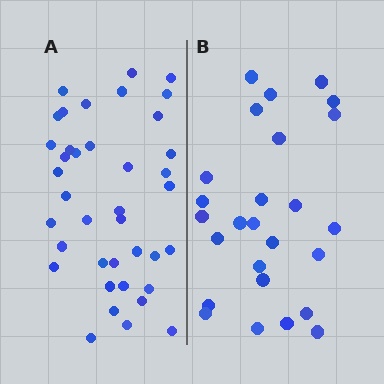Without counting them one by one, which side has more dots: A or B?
Region A (the left region) has more dots.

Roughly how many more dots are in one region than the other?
Region A has approximately 15 more dots than region B.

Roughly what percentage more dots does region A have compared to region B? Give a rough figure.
About 50% more.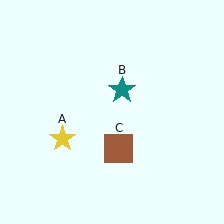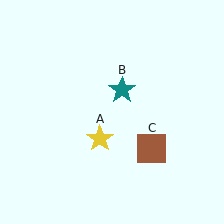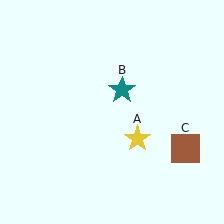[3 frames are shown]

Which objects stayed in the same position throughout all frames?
Teal star (object B) remained stationary.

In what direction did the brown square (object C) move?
The brown square (object C) moved right.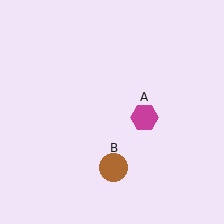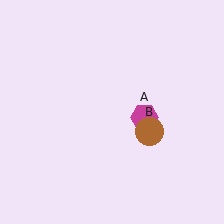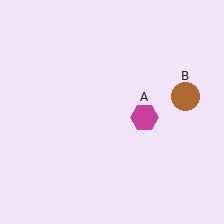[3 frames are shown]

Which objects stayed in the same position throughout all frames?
Magenta hexagon (object A) remained stationary.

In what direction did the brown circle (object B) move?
The brown circle (object B) moved up and to the right.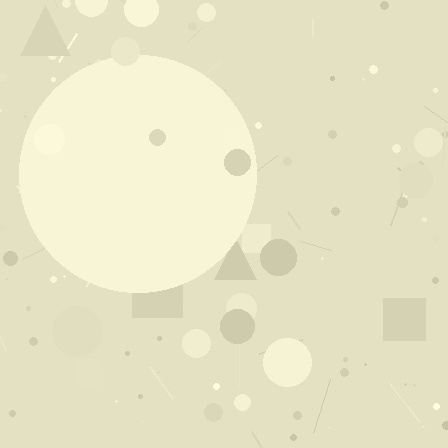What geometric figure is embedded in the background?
A circle is embedded in the background.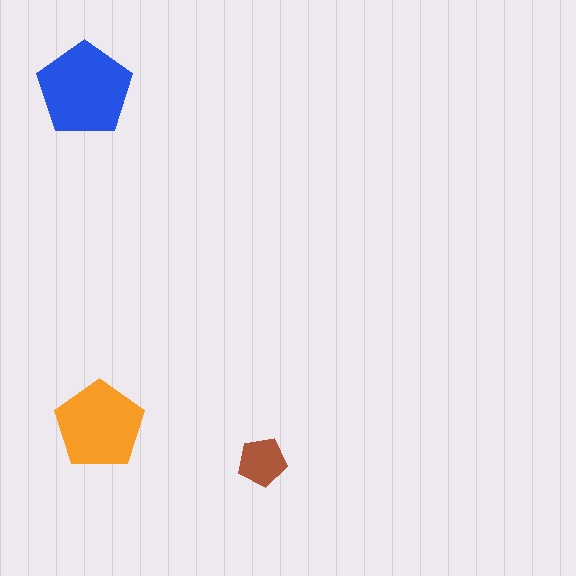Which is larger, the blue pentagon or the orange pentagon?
The blue one.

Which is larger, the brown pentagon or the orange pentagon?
The orange one.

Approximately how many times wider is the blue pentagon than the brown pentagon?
About 2 times wider.